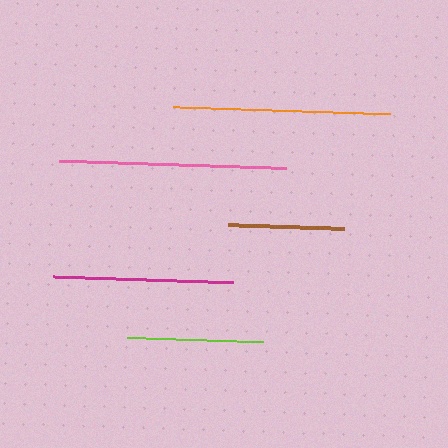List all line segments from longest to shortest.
From longest to shortest: pink, orange, magenta, lime, brown.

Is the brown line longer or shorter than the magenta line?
The magenta line is longer than the brown line.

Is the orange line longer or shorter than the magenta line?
The orange line is longer than the magenta line.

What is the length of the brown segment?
The brown segment is approximately 116 pixels long.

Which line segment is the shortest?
The brown line is the shortest at approximately 116 pixels.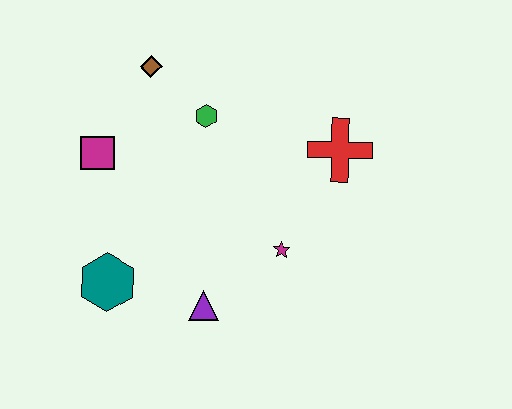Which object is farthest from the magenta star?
The brown diamond is farthest from the magenta star.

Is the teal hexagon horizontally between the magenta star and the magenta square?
Yes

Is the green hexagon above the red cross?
Yes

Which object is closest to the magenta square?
The brown diamond is closest to the magenta square.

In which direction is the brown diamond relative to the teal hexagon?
The brown diamond is above the teal hexagon.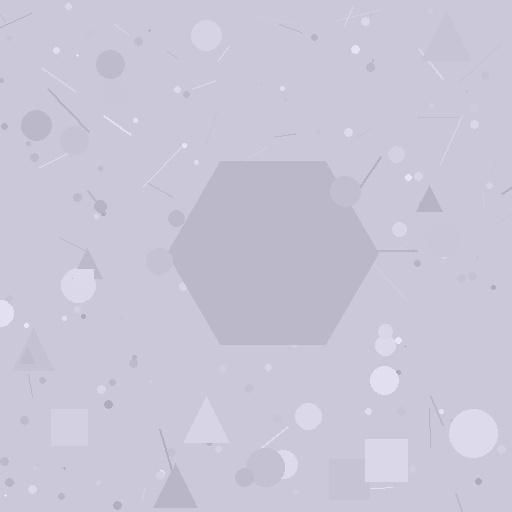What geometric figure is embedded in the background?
A hexagon is embedded in the background.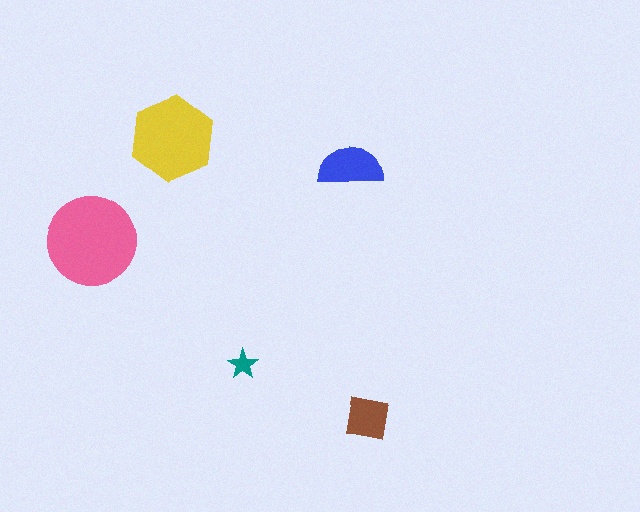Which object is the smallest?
The teal star.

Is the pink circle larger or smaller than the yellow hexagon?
Larger.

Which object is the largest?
The pink circle.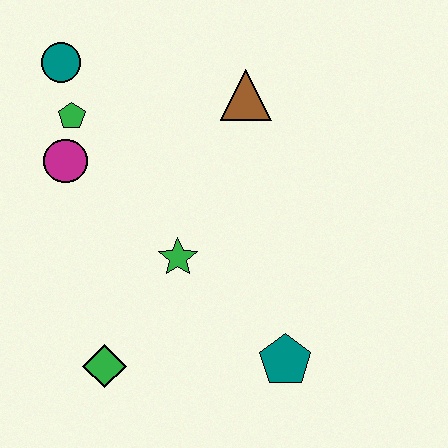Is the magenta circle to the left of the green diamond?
Yes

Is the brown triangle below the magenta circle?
No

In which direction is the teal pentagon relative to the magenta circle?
The teal pentagon is to the right of the magenta circle.